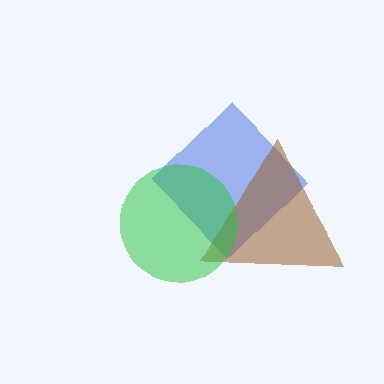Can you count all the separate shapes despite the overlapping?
Yes, there are 3 separate shapes.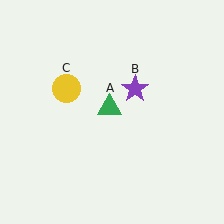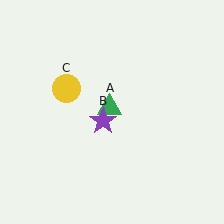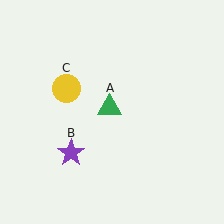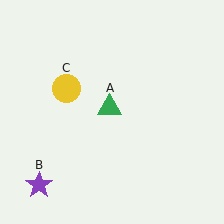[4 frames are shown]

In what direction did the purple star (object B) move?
The purple star (object B) moved down and to the left.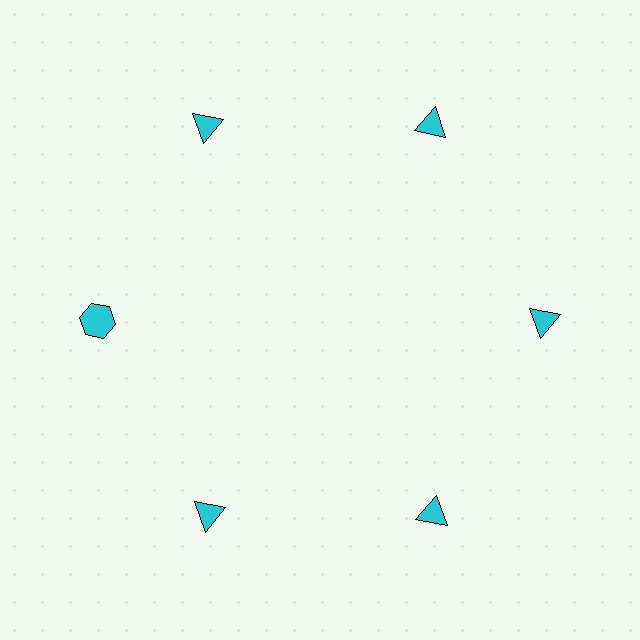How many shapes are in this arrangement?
There are 6 shapes arranged in a ring pattern.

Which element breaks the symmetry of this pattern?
The cyan hexagon at roughly the 9 o'clock position breaks the symmetry. All other shapes are cyan triangles.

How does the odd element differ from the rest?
It has a different shape: hexagon instead of triangle.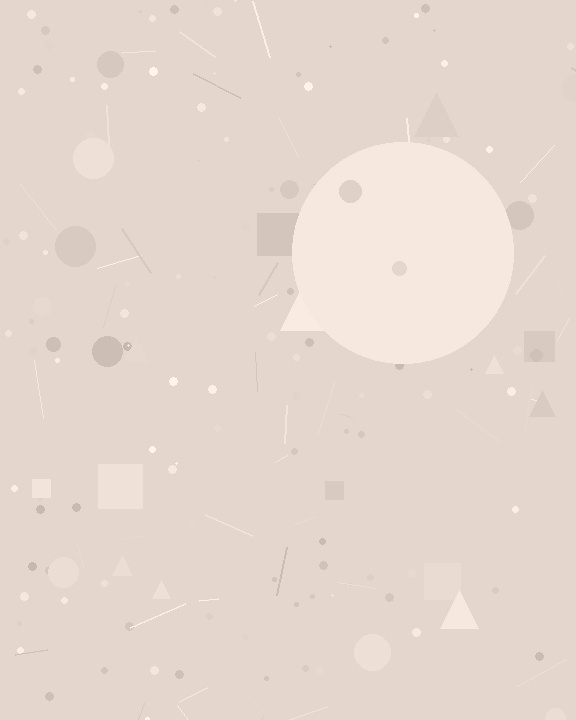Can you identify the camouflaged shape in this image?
The camouflaged shape is a circle.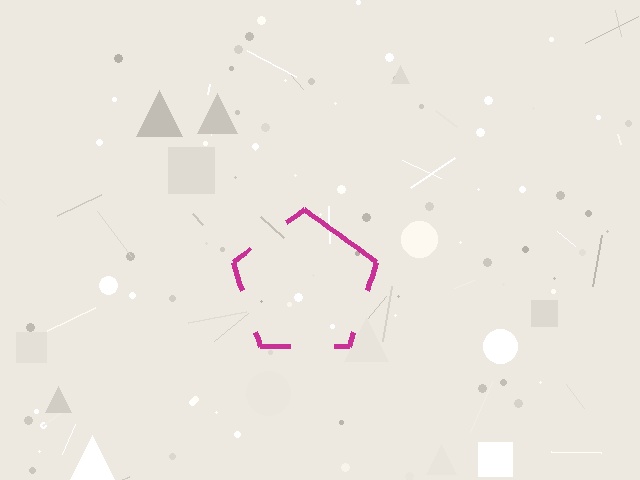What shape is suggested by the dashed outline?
The dashed outline suggests a pentagon.